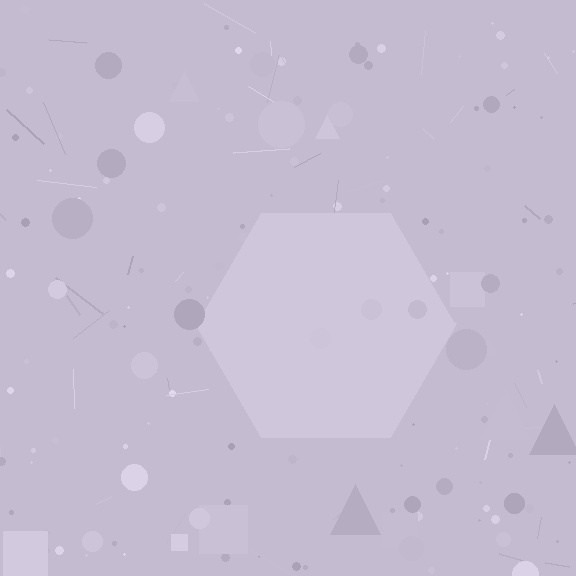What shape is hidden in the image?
A hexagon is hidden in the image.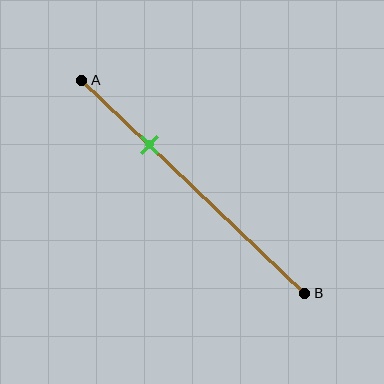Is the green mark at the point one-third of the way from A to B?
Yes, the mark is approximately at the one-third point.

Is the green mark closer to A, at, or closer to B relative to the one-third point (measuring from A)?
The green mark is approximately at the one-third point of segment AB.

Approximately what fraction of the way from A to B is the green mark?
The green mark is approximately 30% of the way from A to B.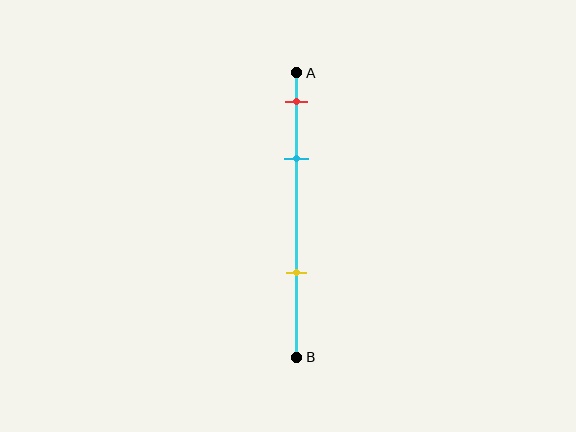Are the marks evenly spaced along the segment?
No, the marks are not evenly spaced.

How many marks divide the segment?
There are 3 marks dividing the segment.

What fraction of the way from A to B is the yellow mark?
The yellow mark is approximately 70% (0.7) of the way from A to B.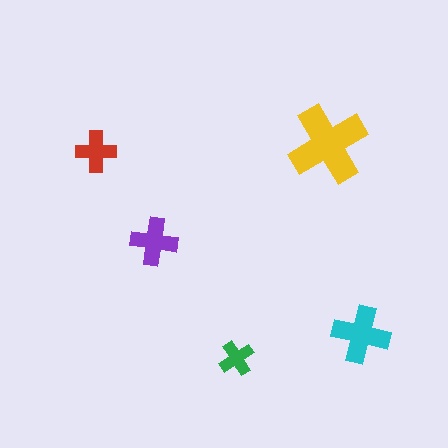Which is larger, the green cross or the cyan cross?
The cyan one.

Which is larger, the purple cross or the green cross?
The purple one.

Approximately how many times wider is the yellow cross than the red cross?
About 2 times wider.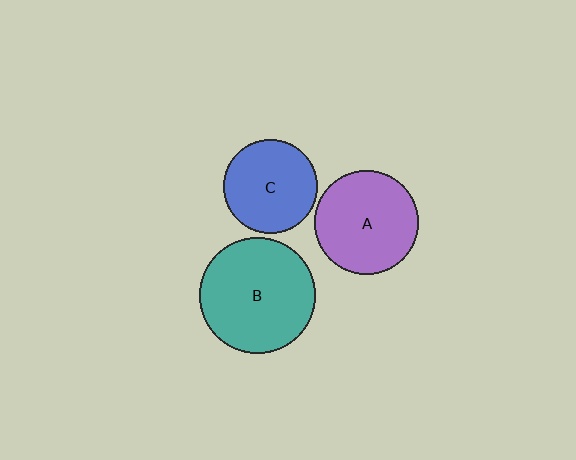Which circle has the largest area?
Circle B (teal).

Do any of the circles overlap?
No, none of the circles overlap.